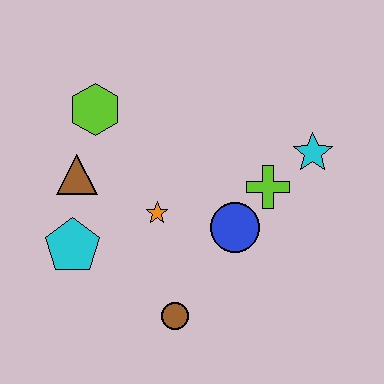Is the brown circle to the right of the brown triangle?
Yes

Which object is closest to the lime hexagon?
The brown triangle is closest to the lime hexagon.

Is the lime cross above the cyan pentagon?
Yes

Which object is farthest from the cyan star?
The cyan pentagon is farthest from the cyan star.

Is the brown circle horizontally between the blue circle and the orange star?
Yes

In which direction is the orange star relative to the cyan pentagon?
The orange star is to the right of the cyan pentagon.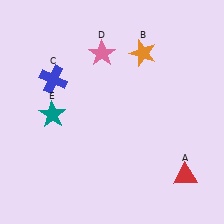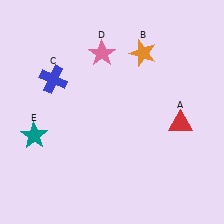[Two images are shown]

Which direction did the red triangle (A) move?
The red triangle (A) moved up.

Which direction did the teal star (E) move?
The teal star (E) moved down.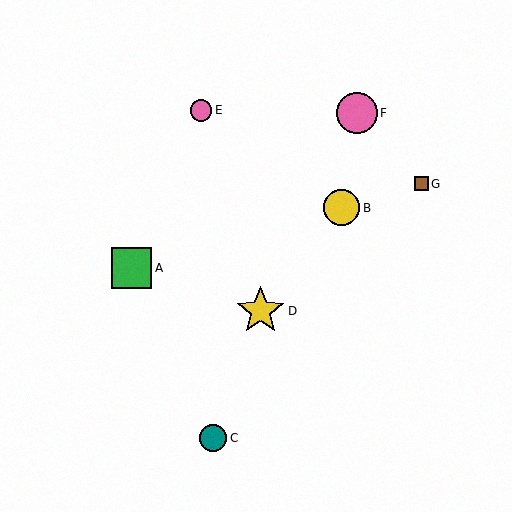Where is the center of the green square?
The center of the green square is at (131, 268).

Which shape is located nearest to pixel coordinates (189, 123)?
The pink circle (labeled E) at (201, 110) is nearest to that location.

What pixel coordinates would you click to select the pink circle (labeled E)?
Click at (201, 110) to select the pink circle E.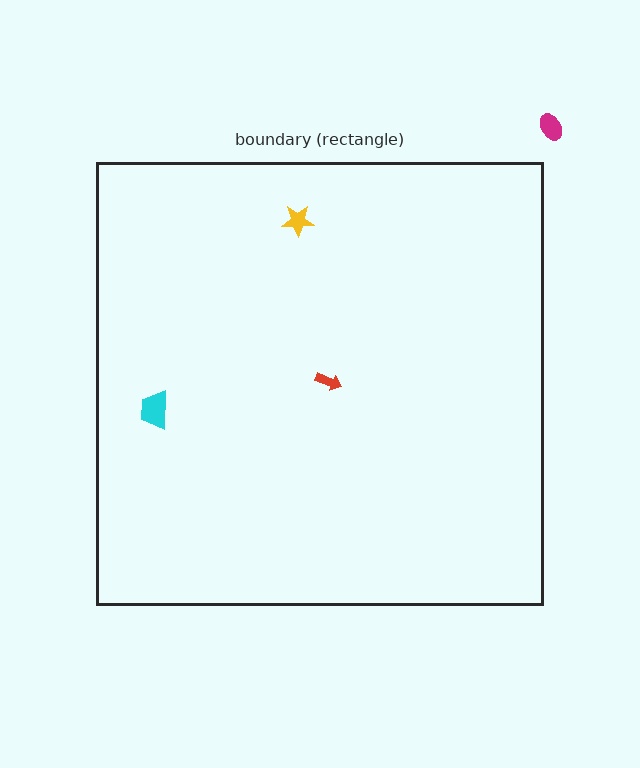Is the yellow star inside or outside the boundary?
Inside.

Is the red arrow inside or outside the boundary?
Inside.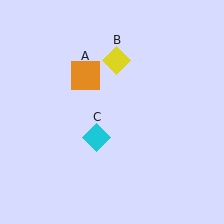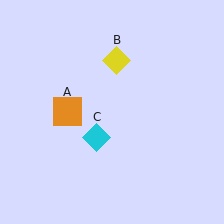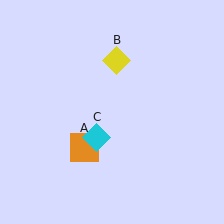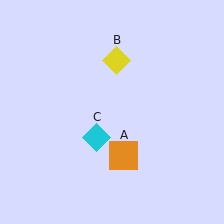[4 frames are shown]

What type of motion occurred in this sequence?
The orange square (object A) rotated counterclockwise around the center of the scene.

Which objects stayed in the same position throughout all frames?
Yellow diamond (object B) and cyan diamond (object C) remained stationary.